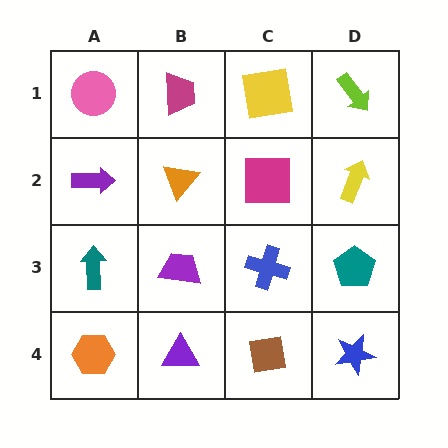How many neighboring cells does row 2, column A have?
3.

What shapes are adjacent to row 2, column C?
A yellow square (row 1, column C), a blue cross (row 3, column C), an orange triangle (row 2, column B), a yellow arrow (row 2, column D).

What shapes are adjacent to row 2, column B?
A magenta trapezoid (row 1, column B), a purple trapezoid (row 3, column B), a purple arrow (row 2, column A), a magenta square (row 2, column C).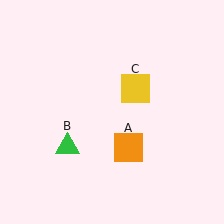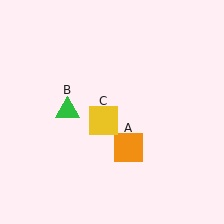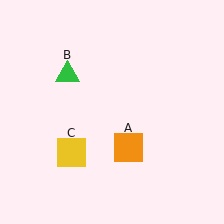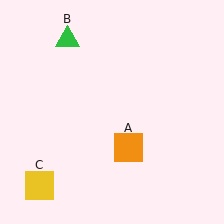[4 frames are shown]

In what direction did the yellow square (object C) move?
The yellow square (object C) moved down and to the left.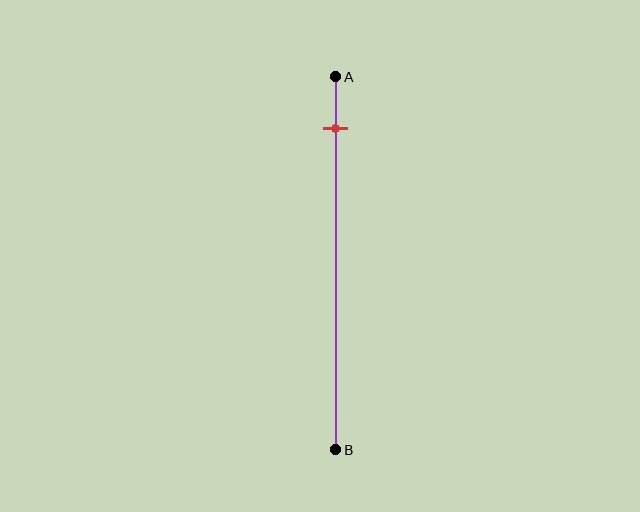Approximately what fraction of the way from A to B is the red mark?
The red mark is approximately 15% of the way from A to B.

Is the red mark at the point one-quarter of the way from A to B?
No, the mark is at about 15% from A, not at the 25% one-quarter point.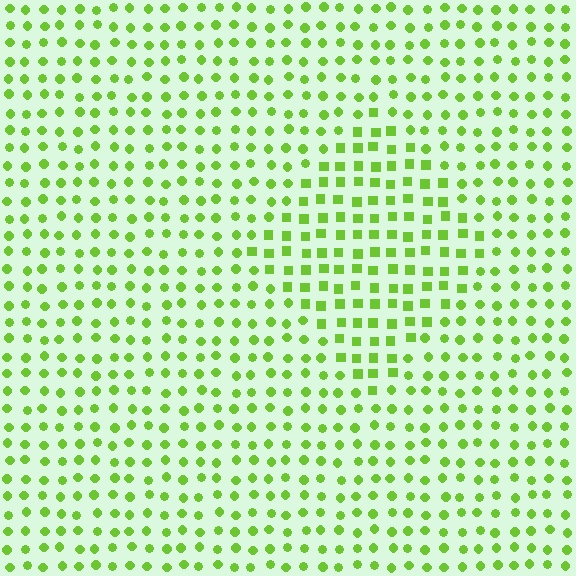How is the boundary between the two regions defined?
The boundary is defined by a change in element shape: squares inside vs. circles outside. All elements share the same color and spacing.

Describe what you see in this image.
The image is filled with small lime elements arranged in a uniform grid. A diamond-shaped region contains squares, while the surrounding area contains circles. The boundary is defined purely by the change in element shape.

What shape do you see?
I see a diamond.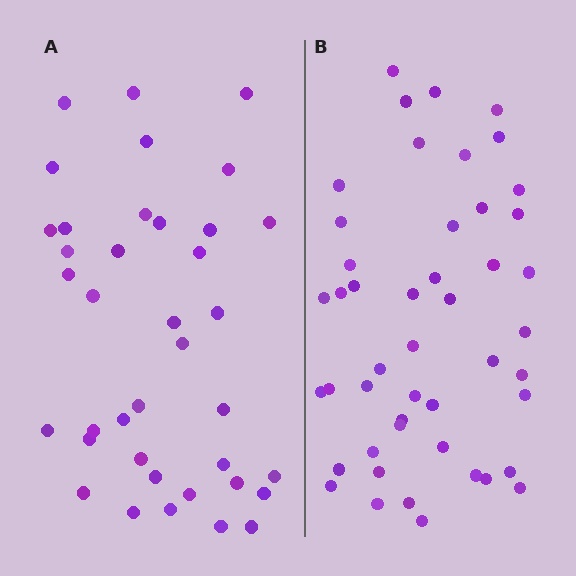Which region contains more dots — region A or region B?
Region B (the right region) has more dots.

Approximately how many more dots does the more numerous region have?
Region B has roughly 8 or so more dots than region A.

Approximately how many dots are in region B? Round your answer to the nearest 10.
About 50 dots. (The exact count is 47, which rounds to 50.)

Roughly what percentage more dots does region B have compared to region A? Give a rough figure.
About 25% more.